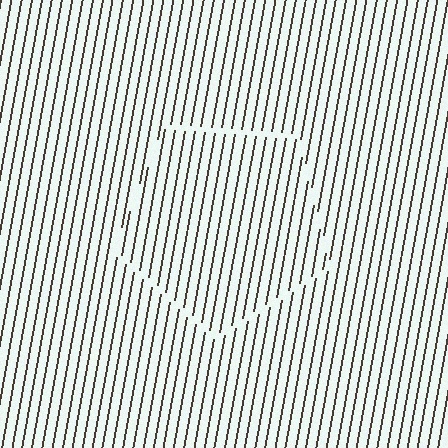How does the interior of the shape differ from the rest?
The interior of the shape contains the same grating, shifted by half a period — the contour is defined by the phase discontinuity where line-ends from the inner and outer gratings abut.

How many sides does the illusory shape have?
5 sides — the line-ends trace a pentagon.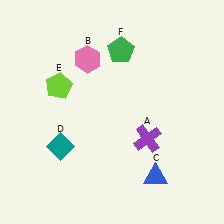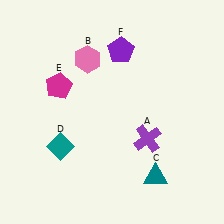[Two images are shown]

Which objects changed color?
C changed from blue to teal. E changed from lime to magenta. F changed from green to purple.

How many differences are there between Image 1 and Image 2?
There are 3 differences between the two images.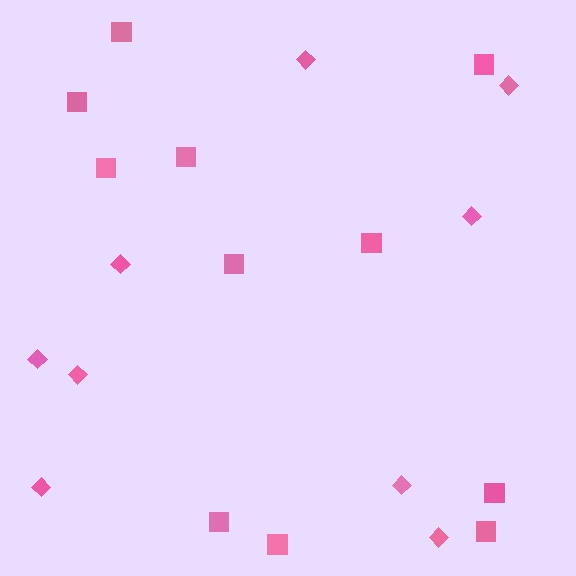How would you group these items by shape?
There are 2 groups: one group of squares (11) and one group of diamonds (9).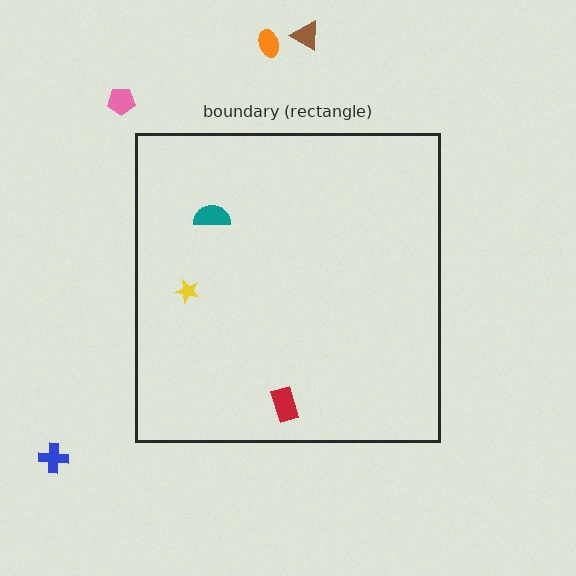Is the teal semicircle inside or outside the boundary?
Inside.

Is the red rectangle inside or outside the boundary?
Inside.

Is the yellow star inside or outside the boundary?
Inside.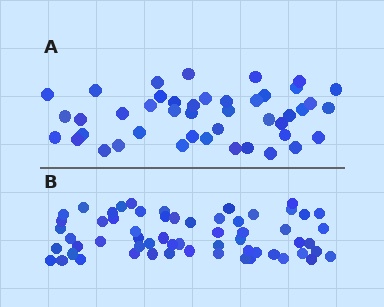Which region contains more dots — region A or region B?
Region B (the bottom region) has more dots.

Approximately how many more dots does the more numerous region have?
Region B has approximately 15 more dots than region A.